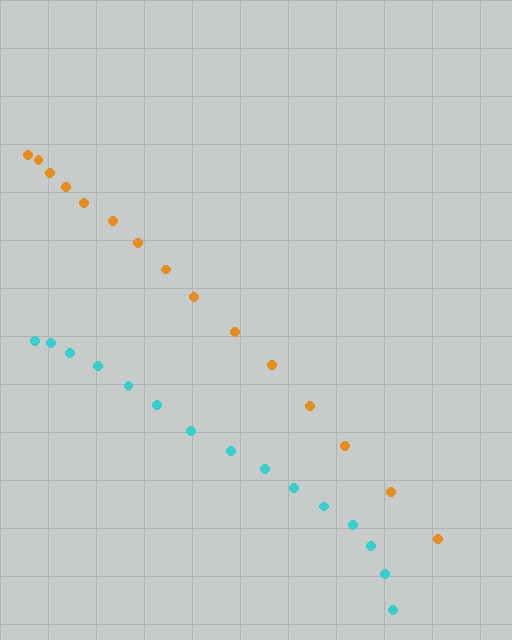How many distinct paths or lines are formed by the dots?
There are 2 distinct paths.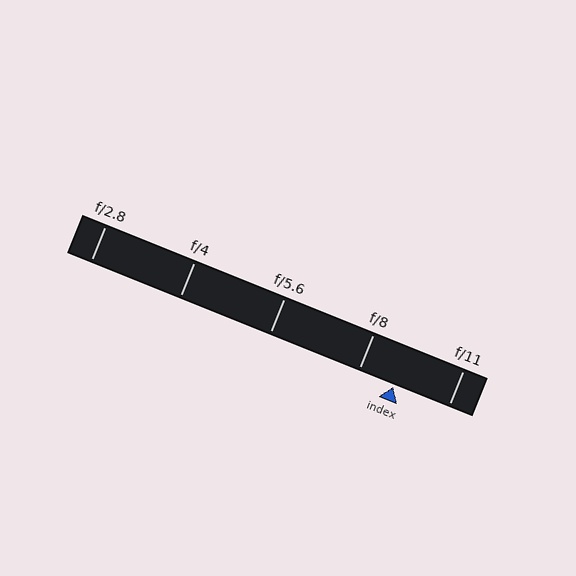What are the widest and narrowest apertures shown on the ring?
The widest aperture shown is f/2.8 and the narrowest is f/11.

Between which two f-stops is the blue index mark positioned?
The index mark is between f/8 and f/11.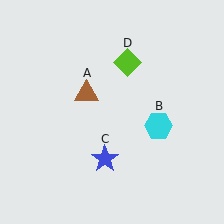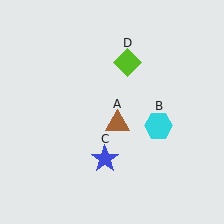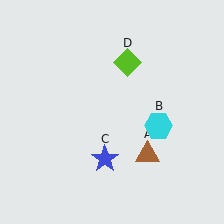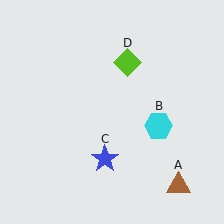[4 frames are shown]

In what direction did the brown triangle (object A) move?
The brown triangle (object A) moved down and to the right.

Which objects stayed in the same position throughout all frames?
Cyan hexagon (object B) and blue star (object C) and lime diamond (object D) remained stationary.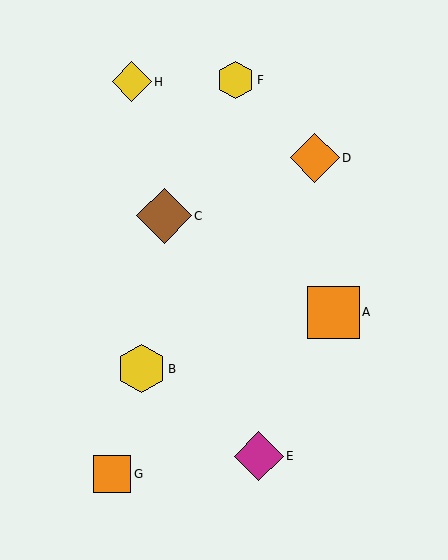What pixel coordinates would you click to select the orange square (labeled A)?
Click at (333, 312) to select the orange square A.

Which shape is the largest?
The brown diamond (labeled C) is the largest.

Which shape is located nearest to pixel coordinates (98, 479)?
The orange square (labeled G) at (112, 474) is nearest to that location.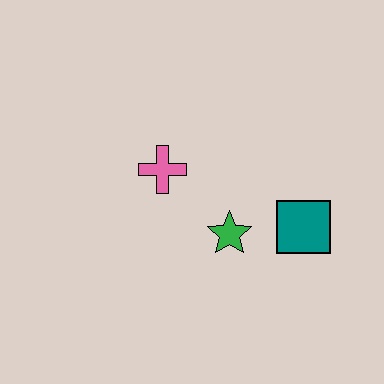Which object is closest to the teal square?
The green star is closest to the teal square.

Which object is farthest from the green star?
The pink cross is farthest from the green star.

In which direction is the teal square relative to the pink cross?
The teal square is to the right of the pink cross.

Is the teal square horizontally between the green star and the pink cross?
No